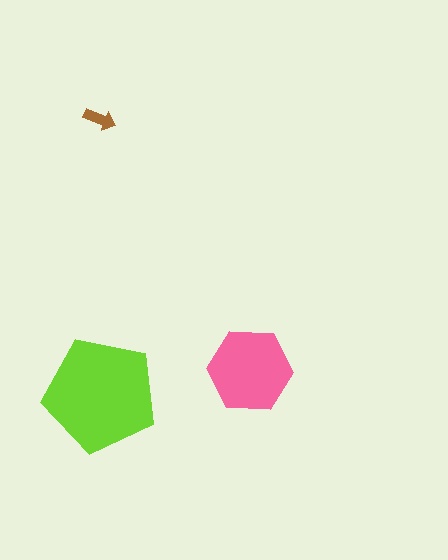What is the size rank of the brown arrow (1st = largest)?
3rd.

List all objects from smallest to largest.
The brown arrow, the pink hexagon, the lime pentagon.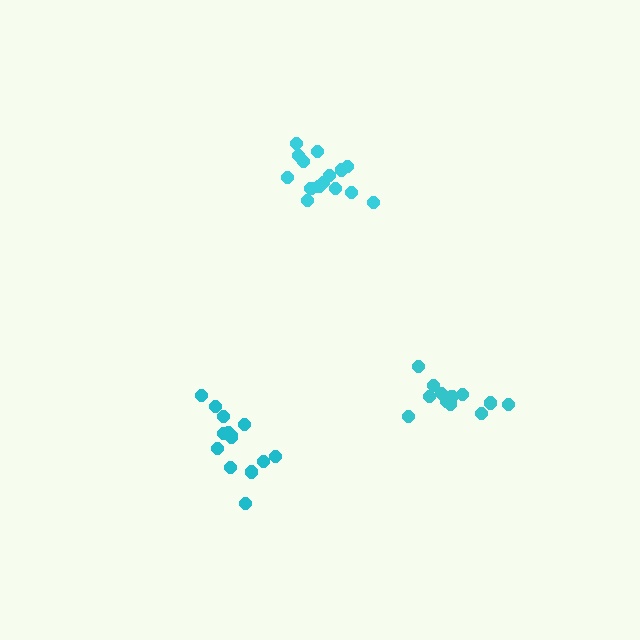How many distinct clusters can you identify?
There are 3 distinct clusters.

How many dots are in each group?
Group 1: 13 dots, Group 2: 14 dots, Group 3: 15 dots (42 total).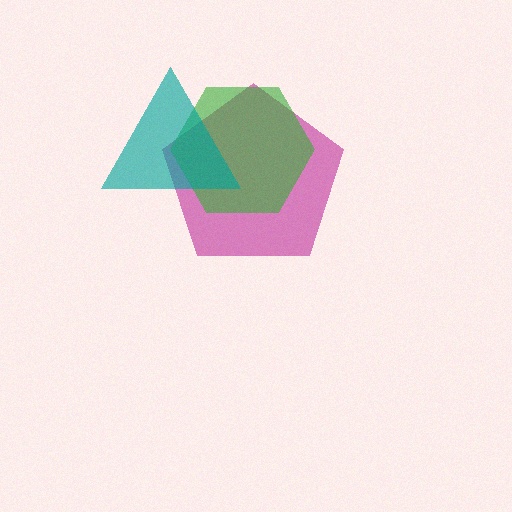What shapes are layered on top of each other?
The layered shapes are: a magenta pentagon, a green hexagon, a teal triangle.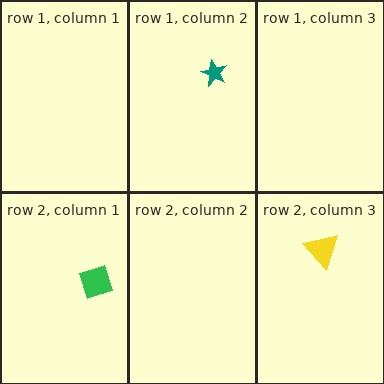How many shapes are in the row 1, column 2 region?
1.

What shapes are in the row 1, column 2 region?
The teal star.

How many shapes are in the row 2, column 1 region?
1.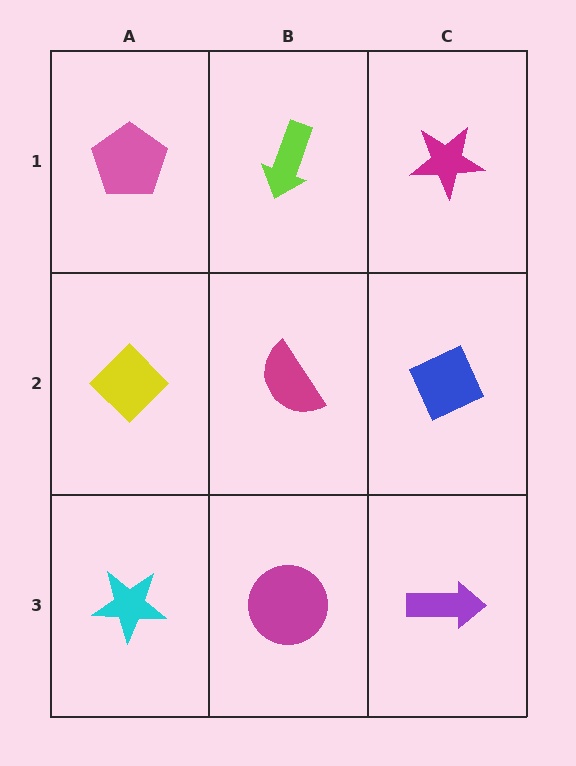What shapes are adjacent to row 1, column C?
A blue diamond (row 2, column C), a lime arrow (row 1, column B).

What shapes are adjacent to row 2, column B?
A lime arrow (row 1, column B), a magenta circle (row 3, column B), a yellow diamond (row 2, column A), a blue diamond (row 2, column C).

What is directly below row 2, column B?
A magenta circle.